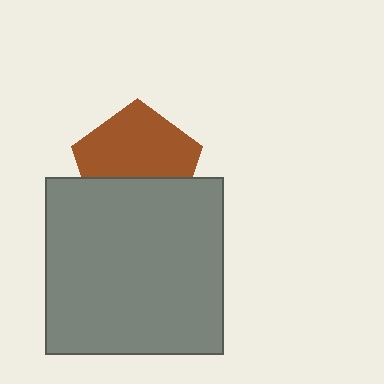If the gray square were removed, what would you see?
You would see the complete brown pentagon.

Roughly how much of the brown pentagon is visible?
About half of it is visible (roughly 61%).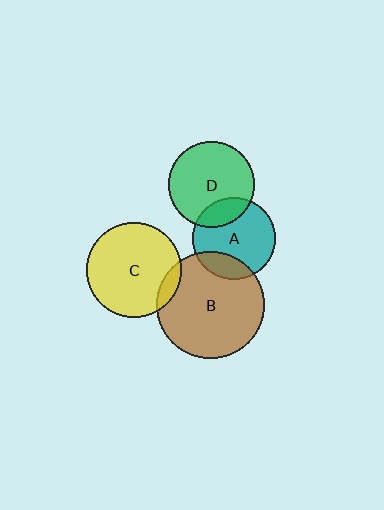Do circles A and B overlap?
Yes.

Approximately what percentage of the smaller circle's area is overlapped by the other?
Approximately 20%.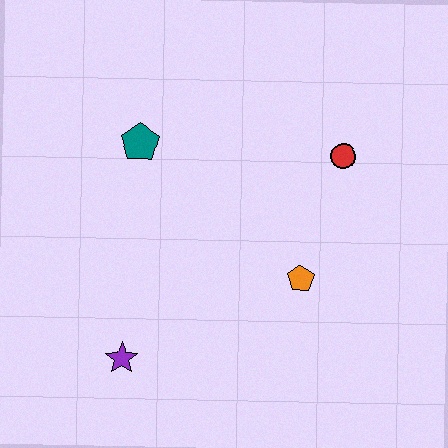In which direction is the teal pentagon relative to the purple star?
The teal pentagon is above the purple star.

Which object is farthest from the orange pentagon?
The teal pentagon is farthest from the orange pentagon.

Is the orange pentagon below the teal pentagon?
Yes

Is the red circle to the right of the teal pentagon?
Yes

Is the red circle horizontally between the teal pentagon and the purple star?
No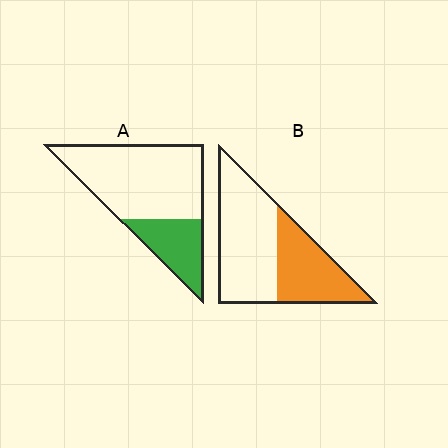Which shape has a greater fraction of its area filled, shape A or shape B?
Shape B.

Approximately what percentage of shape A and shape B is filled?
A is approximately 30% and B is approximately 40%.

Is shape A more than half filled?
No.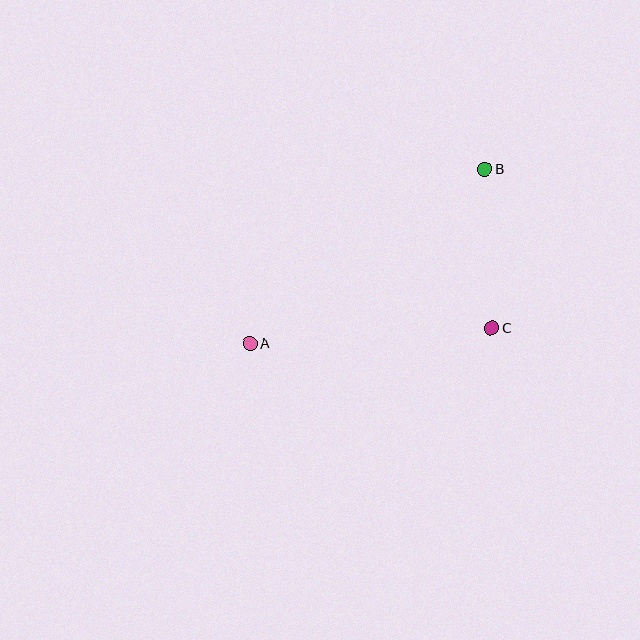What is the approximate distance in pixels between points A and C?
The distance between A and C is approximately 242 pixels.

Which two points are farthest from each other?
Points A and B are farthest from each other.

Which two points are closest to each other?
Points B and C are closest to each other.